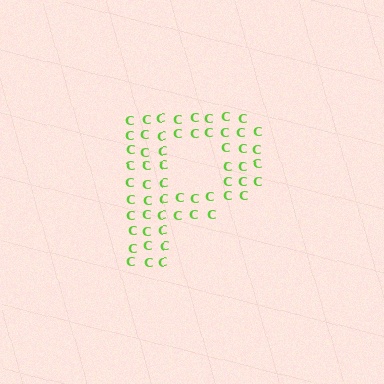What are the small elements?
The small elements are letter C's.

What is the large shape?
The large shape is the letter P.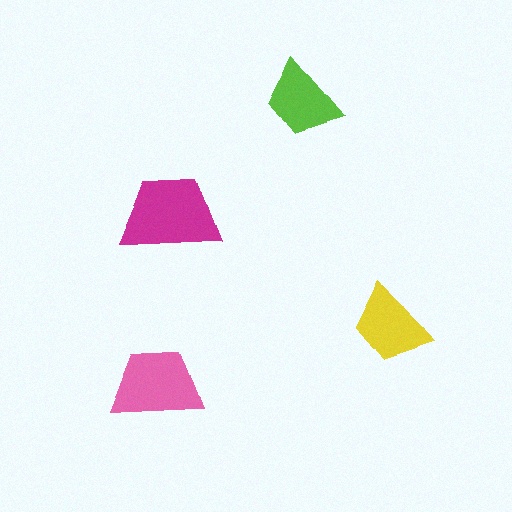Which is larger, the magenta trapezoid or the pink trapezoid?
The magenta one.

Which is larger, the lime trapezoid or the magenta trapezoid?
The magenta one.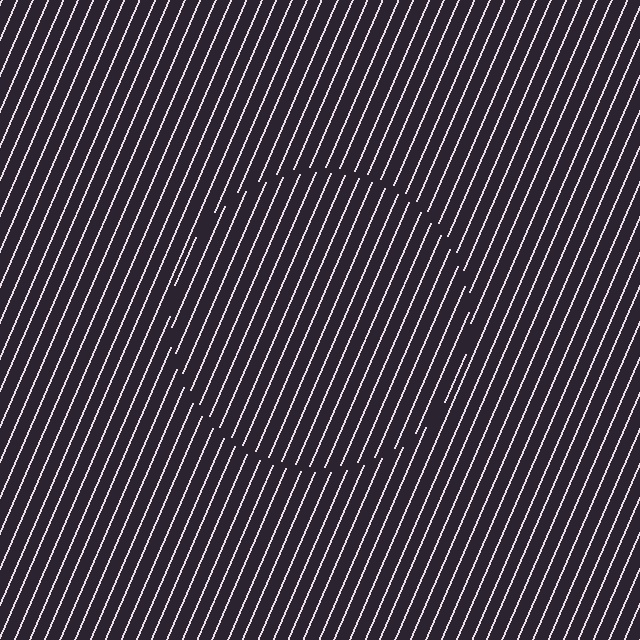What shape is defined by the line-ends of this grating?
An illusory circle. The interior of the shape contains the same grating, shifted by half a period — the contour is defined by the phase discontinuity where line-ends from the inner and outer gratings abut.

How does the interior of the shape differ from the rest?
The interior of the shape contains the same grating, shifted by half a period — the contour is defined by the phase discontinuity where line-ends from the inner and outer gratings abut.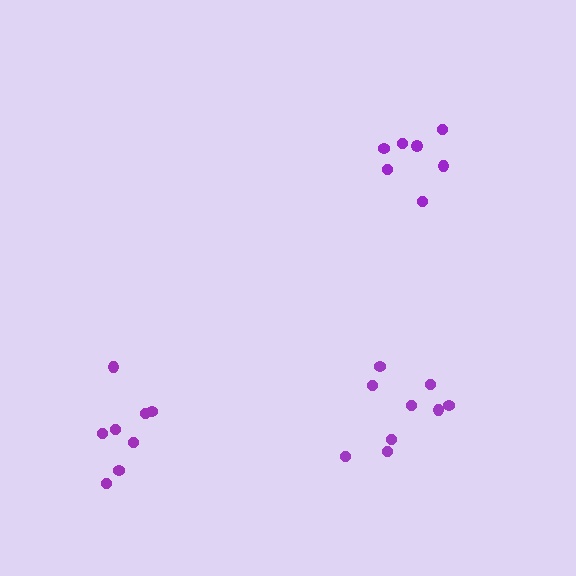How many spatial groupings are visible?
There are 3 spatial groupings.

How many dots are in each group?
Group 1: 8 dots, Group 2: 7 dots, Group 3: 9 dots (24 total).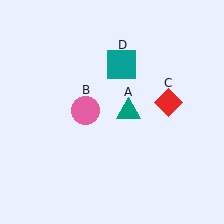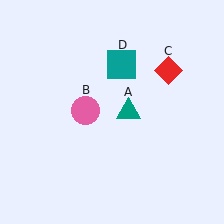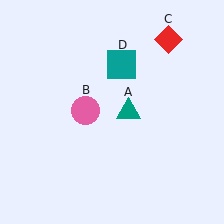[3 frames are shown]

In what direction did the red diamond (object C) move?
The red diamond (object C) moved up.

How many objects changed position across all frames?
1 object changed position: red diamond (object C).